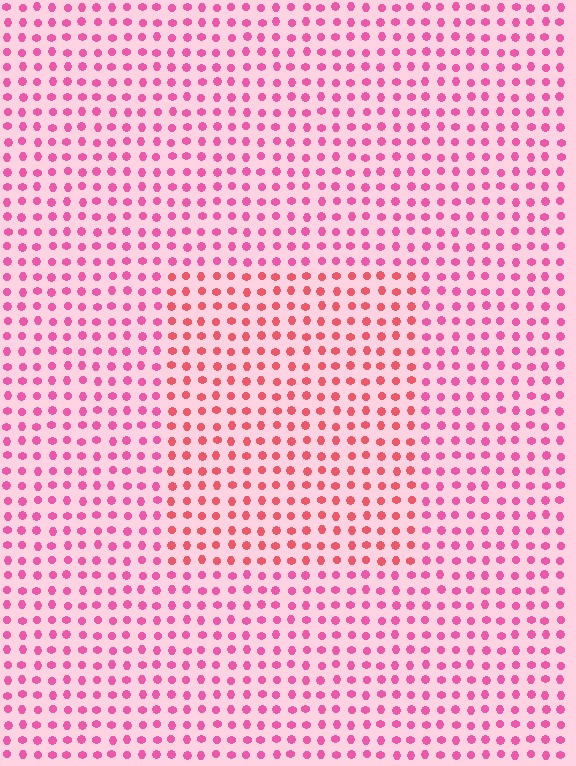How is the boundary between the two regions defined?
The boundary is defined purely by a slight shift in hue (about 26 degrees). Spacing, size, and orientation are identical on both sides.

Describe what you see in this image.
The image is filled with small pink elements in a uniform arrangement. A rectangle-shaped region is visible where the elements are tinted to a slightly different hue, forming a subtle color boundary.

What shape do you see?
I see a rectangle.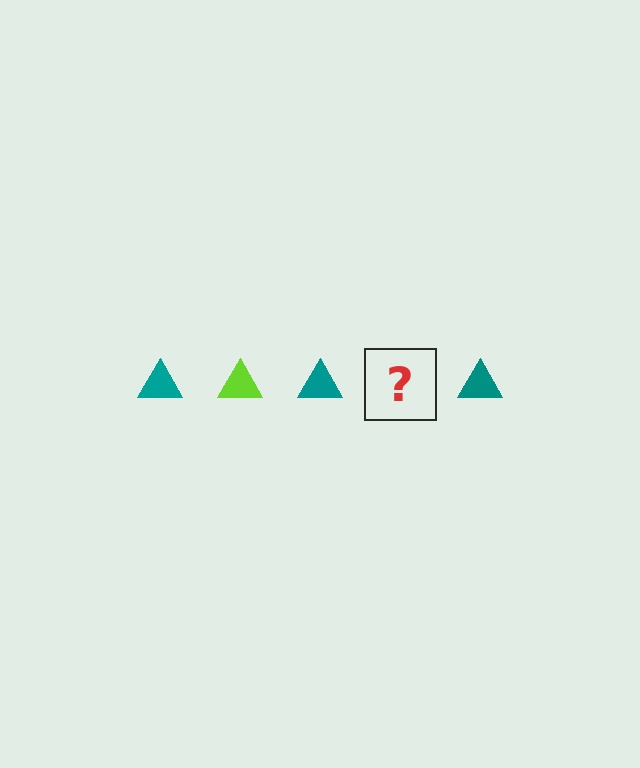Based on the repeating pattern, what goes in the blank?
The blank should be a lime triangle.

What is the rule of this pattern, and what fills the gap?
The rule is that the pattern cycles through teal, lime triangles. The gap should be filled with a lime triangle.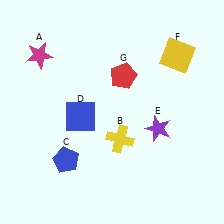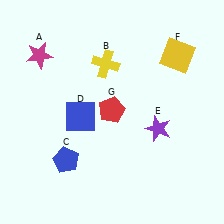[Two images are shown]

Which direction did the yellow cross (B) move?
The yellow cross (B) moved up.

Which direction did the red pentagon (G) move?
The red pentagon (G) moved down.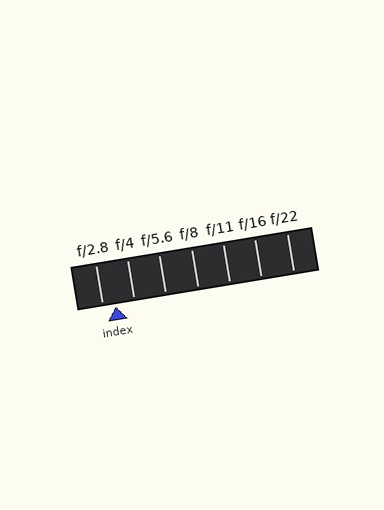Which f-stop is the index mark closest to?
The index mark is closest to f/2.8.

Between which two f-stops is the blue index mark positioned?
The index mark is between f/2.8 and f/4.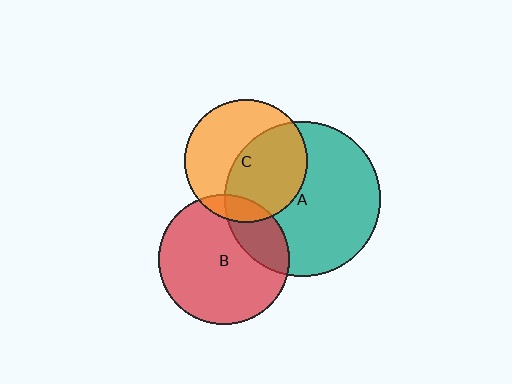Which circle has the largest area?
Circle A (teal).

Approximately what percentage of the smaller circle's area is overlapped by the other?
Approximately 50%.